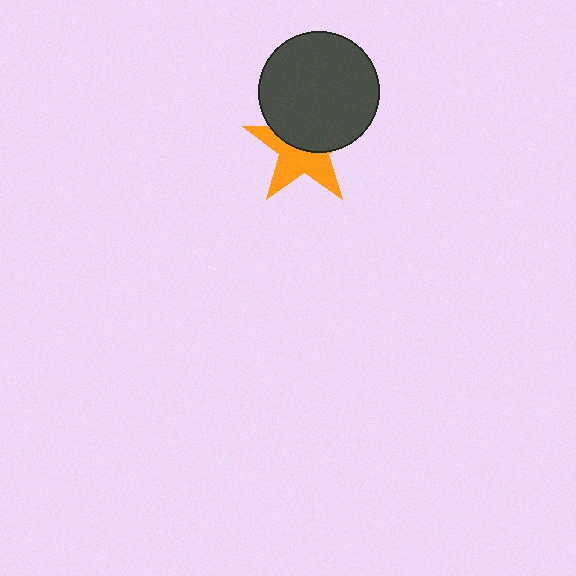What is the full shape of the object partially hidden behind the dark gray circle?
The partially hidden object is an orange star.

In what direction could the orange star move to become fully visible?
The orange star could move down. That would shift it out from behind the dark gray circle entirely.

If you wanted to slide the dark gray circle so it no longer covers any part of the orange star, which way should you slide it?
Slide it up — that is the most direct way to separate the two shapes.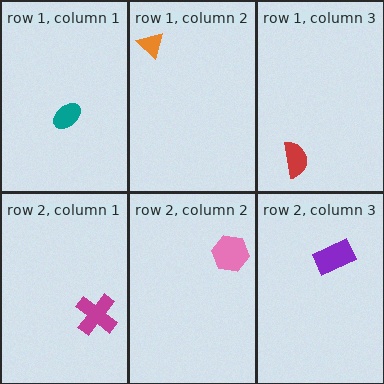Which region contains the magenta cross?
The row 2, column 1 region.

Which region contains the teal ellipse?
The row 1, column 1 region.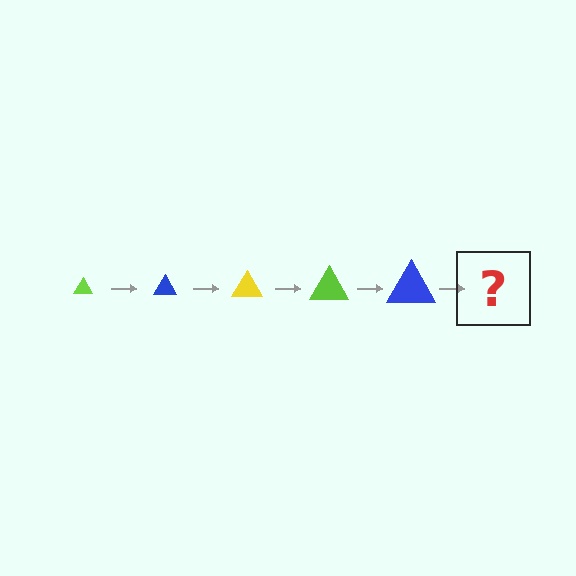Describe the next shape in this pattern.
It should be a yellow triangle, larger than the previous one.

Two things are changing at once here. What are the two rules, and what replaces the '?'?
The two rules are that the triangle grows larger each step and the color cycles through lime, blue, and yellow. The '?' should be a yellow triangle, larger than the previous one.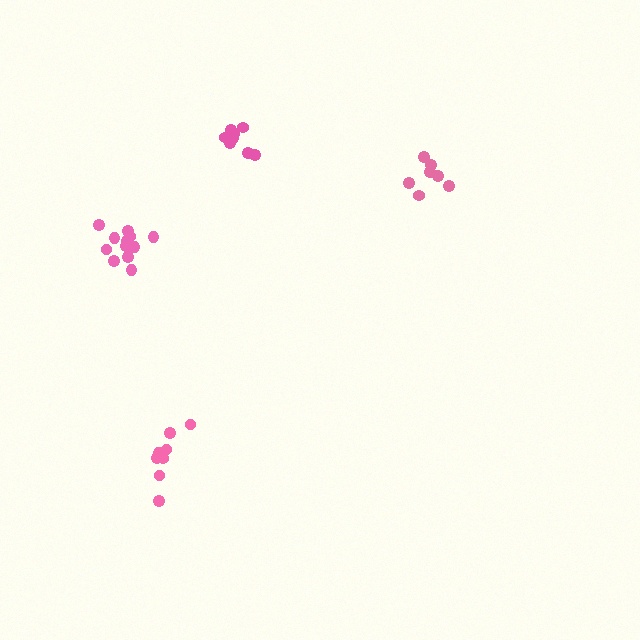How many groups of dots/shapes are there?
There are 4 groups.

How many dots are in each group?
Group 1: 8 dots, Group 2: 8 dots, Group 3: 13 dots, Group 4: 7 dots (36 total).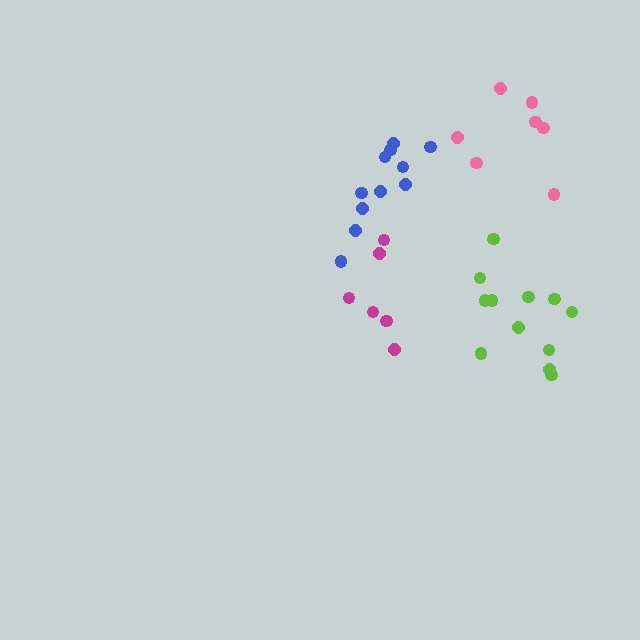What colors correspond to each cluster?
The clusters are colored: lime, magenta, blue, pink.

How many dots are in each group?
Group 1: 12 dots, Group 2: 6 dots, Group 3: 11 dots, Group 4: 7 dots (36 total).